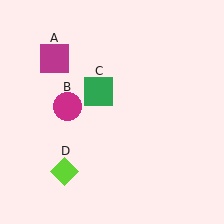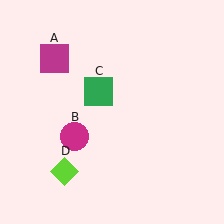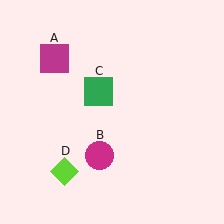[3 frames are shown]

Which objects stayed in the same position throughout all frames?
Magenta square (object A) and green square (object C) and lime diamond (object D) remained stationary.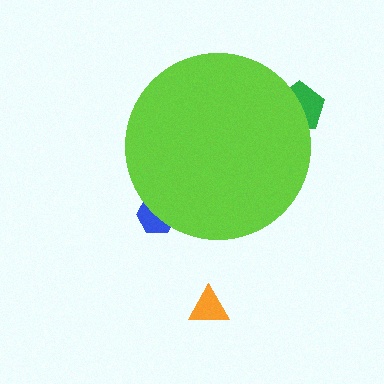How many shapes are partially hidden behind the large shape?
2 shapes are partially hidden.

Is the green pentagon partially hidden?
Yes, the green pentagon is partially hidden behind the lime circle.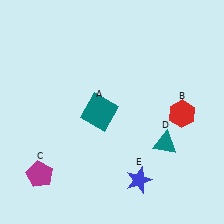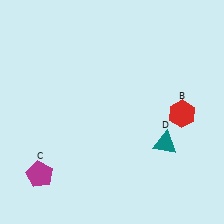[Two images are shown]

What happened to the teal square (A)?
The teal square (A) was removed in Image 2. It was in the top-left area of Image 1.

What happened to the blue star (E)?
The blue star (E) was removed in Image 2. It was in the bottom-right area of Image 1.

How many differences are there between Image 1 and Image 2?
There are 2 differences between the two images.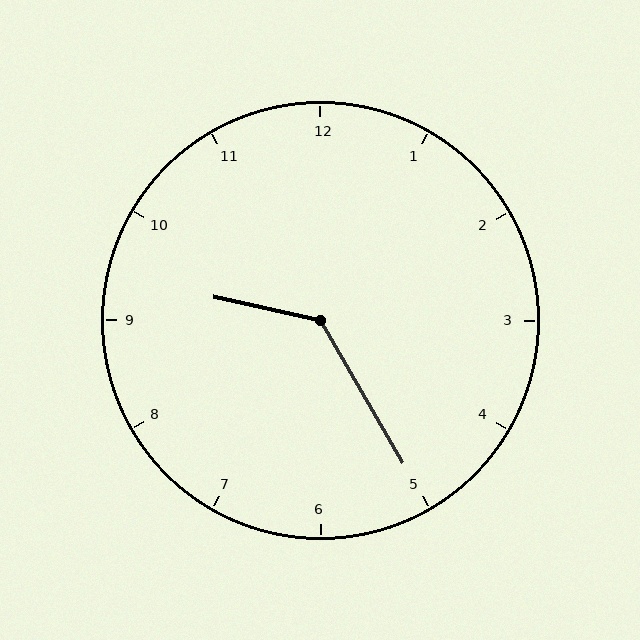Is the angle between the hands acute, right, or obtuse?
It is obtuse.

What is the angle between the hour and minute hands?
Approximately 132 degrees.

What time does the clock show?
9:25.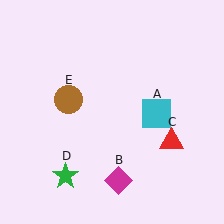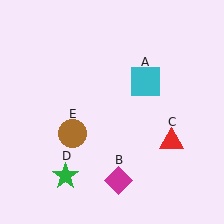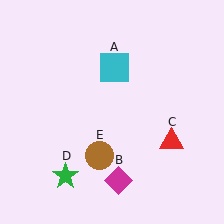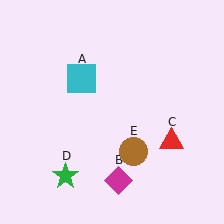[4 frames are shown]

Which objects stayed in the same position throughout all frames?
Magenta diamond (object B) and red triangle (object C) and green star (object D) remained stationary.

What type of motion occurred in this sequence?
The cyan square (object A), brown circle (object E) rotated counterclockwise around the center of the scene.